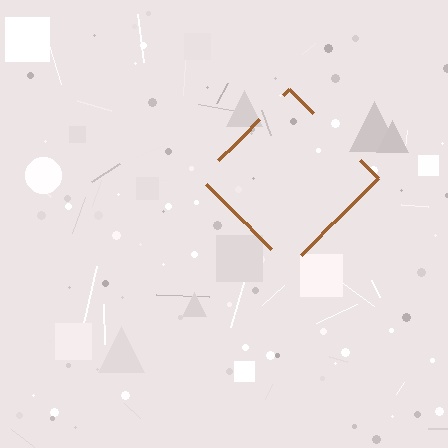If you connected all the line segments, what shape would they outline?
They would outline a diamond.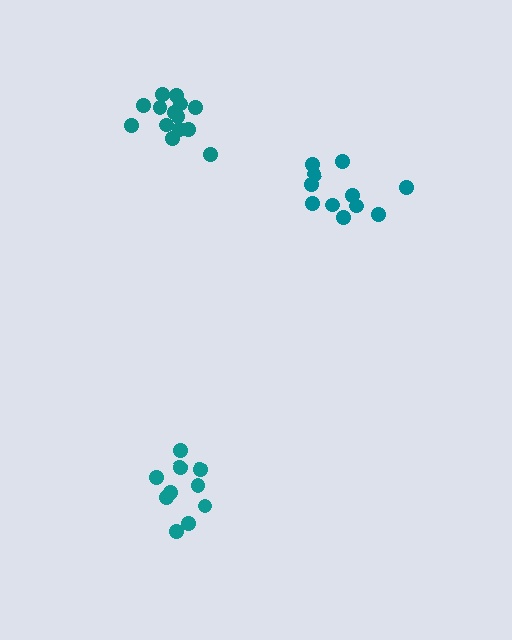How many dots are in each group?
Group 1: 11 dots, Group 2: 14 dots, Group 3: 10 dots (35 total).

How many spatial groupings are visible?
There are 3 spatial groupings.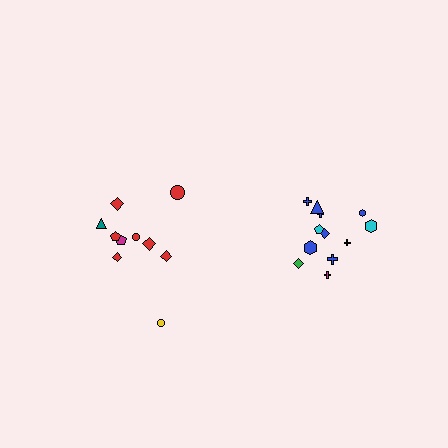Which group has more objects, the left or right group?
The right group.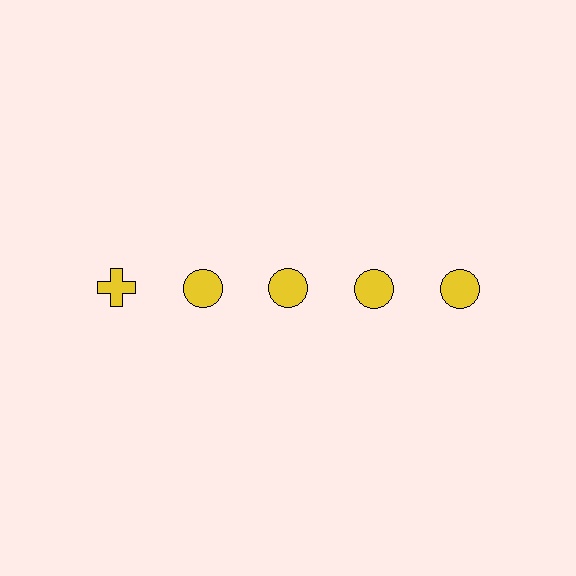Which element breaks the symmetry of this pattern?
The yellow cross in the top row, leftmost column breaks the symmetry. All other shapes are yellow circles.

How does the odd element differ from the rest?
It has a different shape: cross instead of circle.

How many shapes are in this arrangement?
There are 5 shapes arranged in a grid pattern.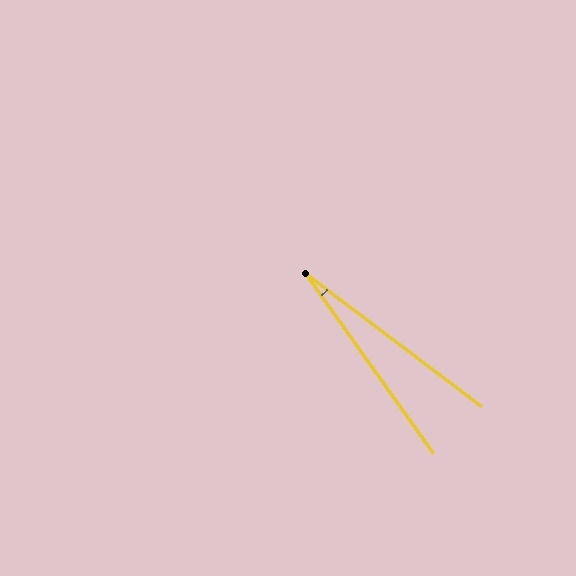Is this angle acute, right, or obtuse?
It is acute.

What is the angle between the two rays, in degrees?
Approximately 17 degrees.